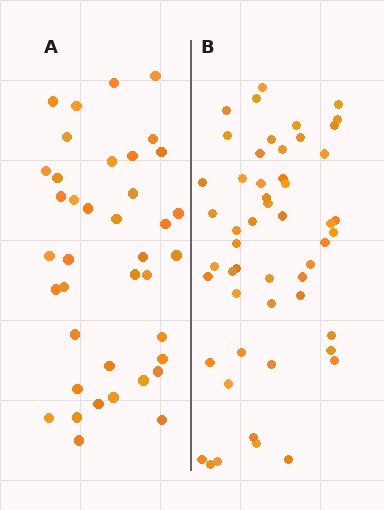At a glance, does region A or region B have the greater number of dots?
Region B (the right region) has more dots.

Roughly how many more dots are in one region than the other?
Region B has approximately 15 more dots than region A.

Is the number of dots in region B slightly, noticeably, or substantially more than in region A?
Region B has noticeably more, but not dramatically so. The ratio is roughly 1.3 to 1.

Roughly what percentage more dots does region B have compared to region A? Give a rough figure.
About 35% more.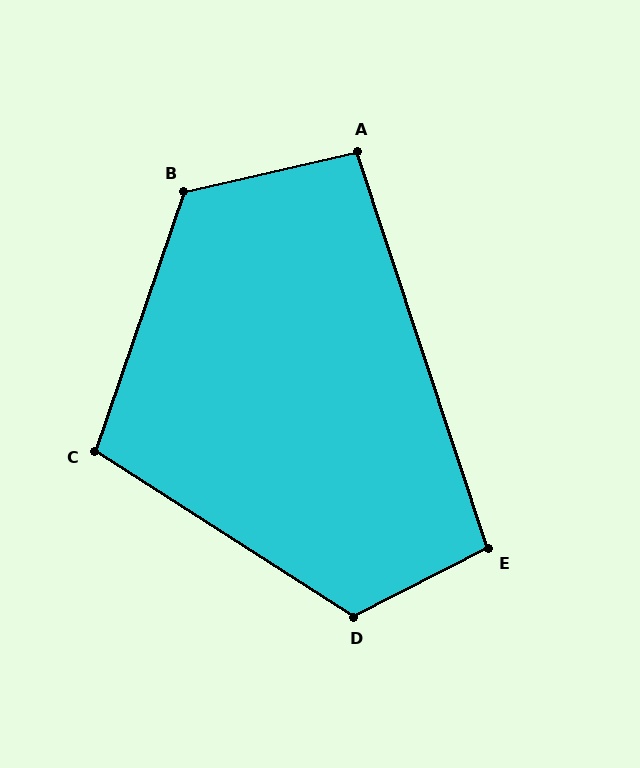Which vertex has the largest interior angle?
B, at approximately 122 degrees.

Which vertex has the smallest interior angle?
A, at approximately 95 degrees.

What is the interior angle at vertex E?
Approximately 99 degrees (obtuse).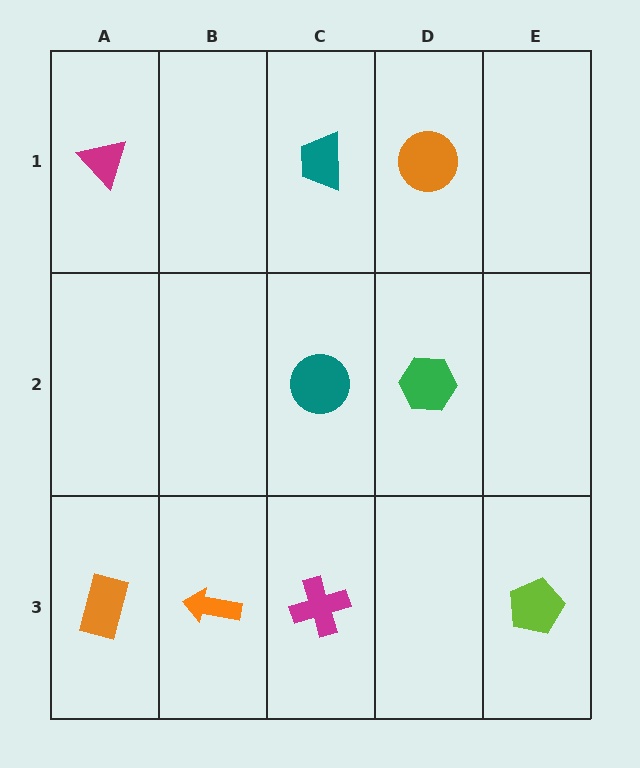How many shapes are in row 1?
3 shapes.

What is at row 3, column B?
An orange arrow.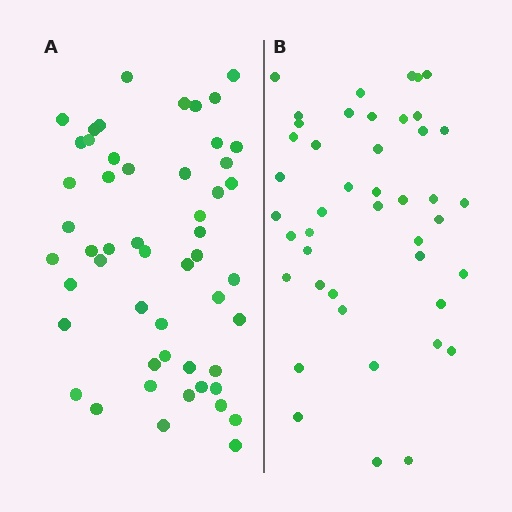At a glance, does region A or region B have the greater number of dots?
Region A (the left region) has more dots.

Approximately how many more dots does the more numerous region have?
Region A has roughly 8 or so more dots than region B.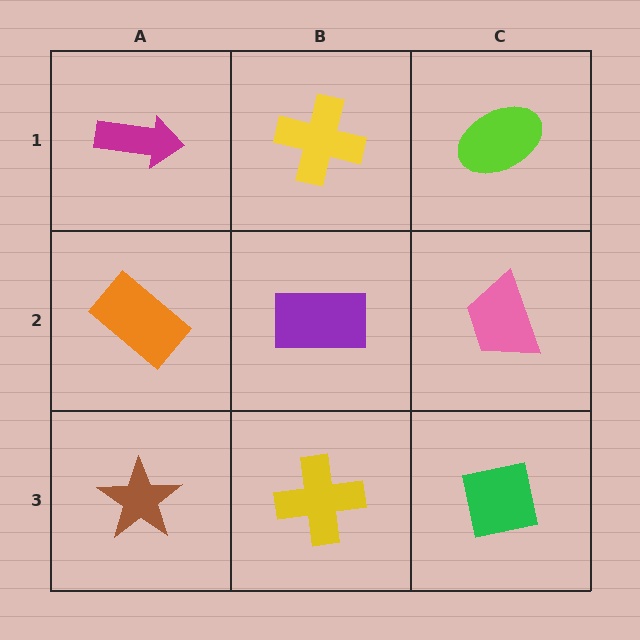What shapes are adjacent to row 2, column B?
A yellow cross (row 1, column B), a yellow cross (row 3, column B), an orange rectangle (row 2, column A), a pink trapezoid (row 2, column C).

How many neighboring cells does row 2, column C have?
3.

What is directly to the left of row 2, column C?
A purple rectangle.